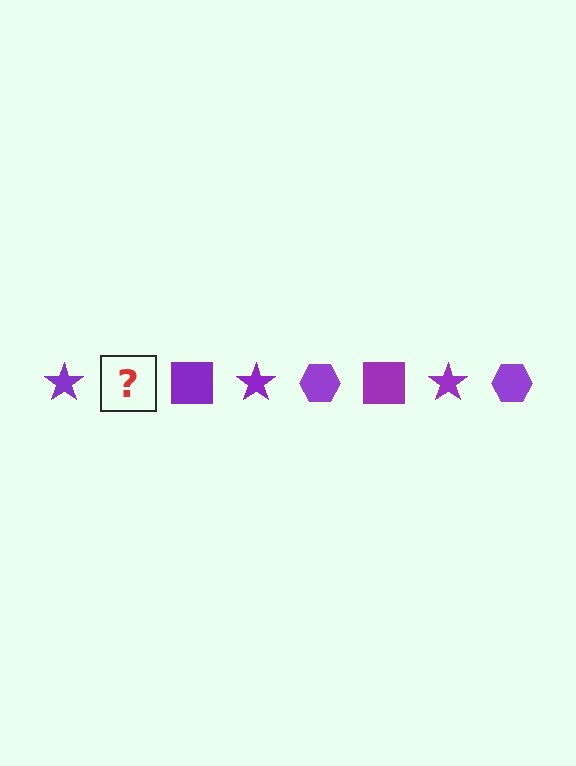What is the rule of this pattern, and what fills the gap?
The rule is that the pattern cycles through star, hexagon, square shapes in purple. The gap should be filled with a purple hexagon.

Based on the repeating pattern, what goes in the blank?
The blank should be a purple hexagon.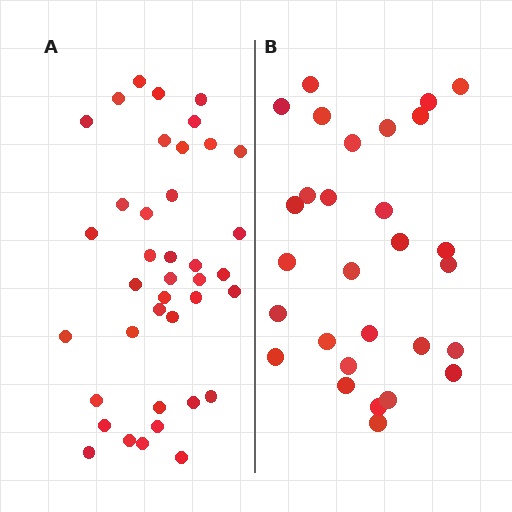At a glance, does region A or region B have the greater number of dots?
Region A (the left region) has more dots.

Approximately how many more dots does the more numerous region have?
Region A has roughly 10 or so more dots than region B.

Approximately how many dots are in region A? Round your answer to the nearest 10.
About 40 dots. (The exact count is 39, which rounds to 40.)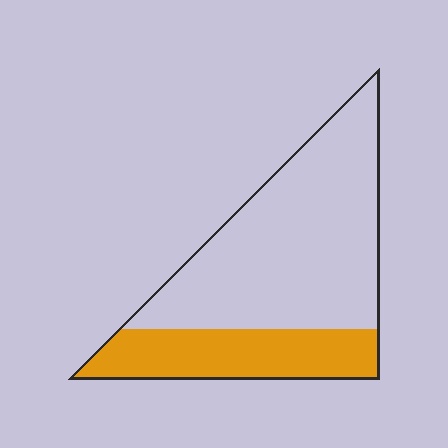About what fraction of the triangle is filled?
About one third (1/3).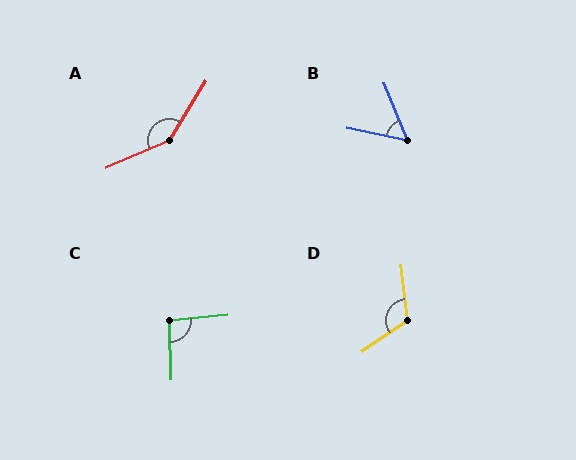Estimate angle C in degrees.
Approximately 94 degrees.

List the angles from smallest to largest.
B (55°), C (94°), D (119°), A (144°).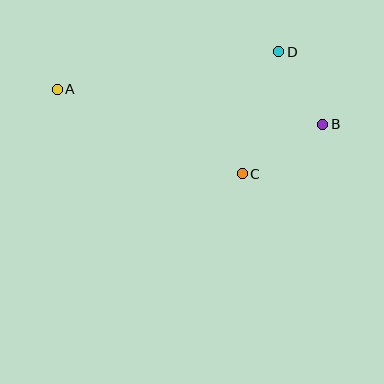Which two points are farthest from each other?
Points A and B are farthest from each other.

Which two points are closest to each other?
Points B and D are closest to each other.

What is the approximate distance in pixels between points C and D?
The distance between C and D is approximately 128 pixels.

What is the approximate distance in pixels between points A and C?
The distance between A and C is approximately 203 pixels.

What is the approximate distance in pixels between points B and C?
The distance between B and C is approximately 95 pixels.